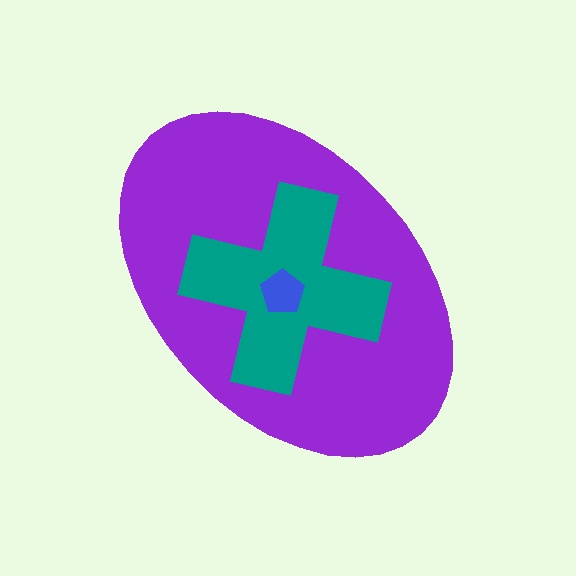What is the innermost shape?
The blue pentagon.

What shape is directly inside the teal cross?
The blue pentagon.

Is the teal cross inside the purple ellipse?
Yes.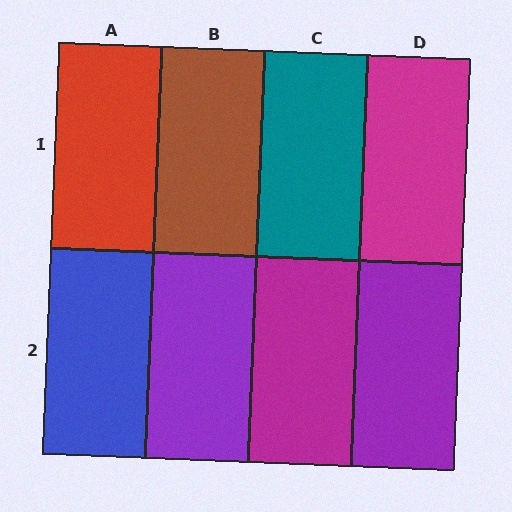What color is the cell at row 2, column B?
Purple.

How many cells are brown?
1 cell is brown.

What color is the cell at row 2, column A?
Blue.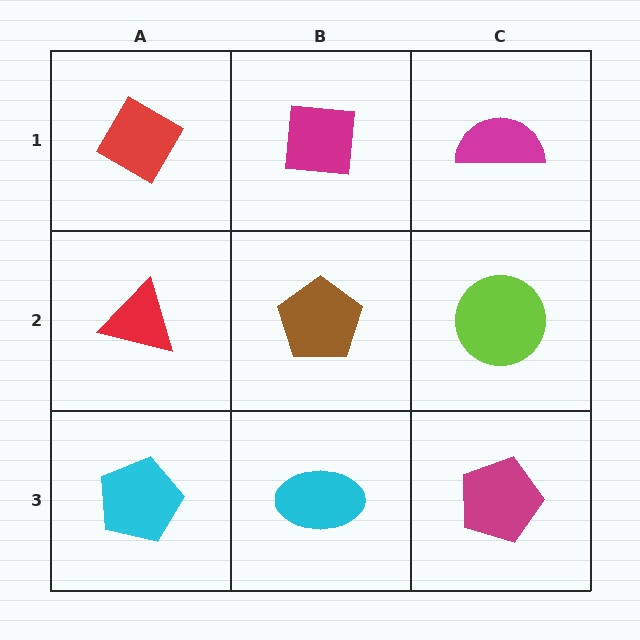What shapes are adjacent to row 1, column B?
A brown pentagon (row 2, column B), a red diamond (row 1, column A), a magenta semicircle (row 1, column C).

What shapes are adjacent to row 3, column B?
A brown pentagon (row 2, column B), a cyan pentagon (row 3, column A), a magenta pentagon (row 3, column C).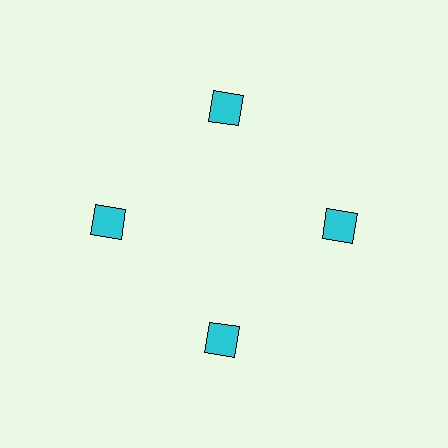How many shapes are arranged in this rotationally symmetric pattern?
There are 4 shapes, arranged in 4 groups of 1.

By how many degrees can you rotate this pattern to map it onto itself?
The pattern maps onto itself every 90 degrees of rotation.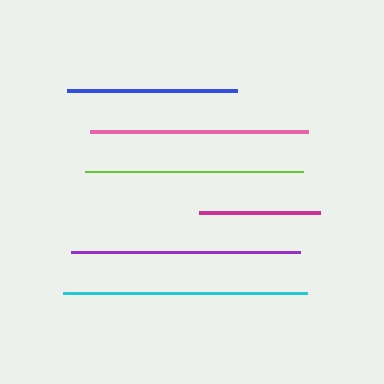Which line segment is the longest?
The cyan line is the longest at approximately 244 pixels.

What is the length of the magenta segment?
The magenta segment is approximately 121 pixels long.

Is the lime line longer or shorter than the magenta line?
The lime line is longer than the magenta line.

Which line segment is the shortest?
The magenta line is the shortest at approximately 121 pixels.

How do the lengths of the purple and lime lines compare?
The purple and lime lines are approximately the same length.